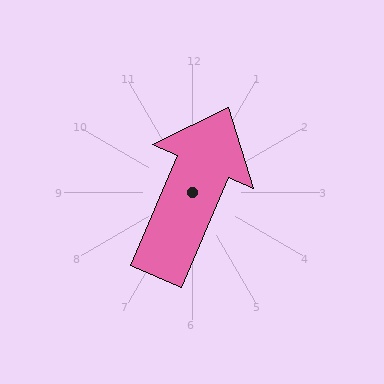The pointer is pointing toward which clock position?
Roughly 1 o'clock.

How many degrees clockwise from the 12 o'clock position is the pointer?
Approximately 23 degrees.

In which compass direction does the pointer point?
Northeast.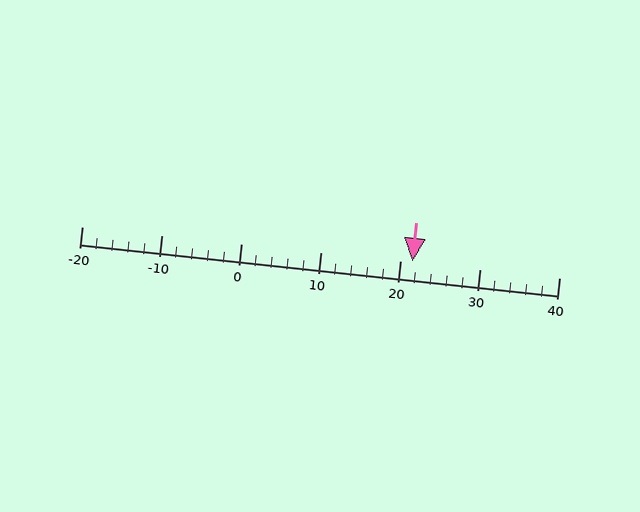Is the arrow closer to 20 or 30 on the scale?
The arrow is closer to 20.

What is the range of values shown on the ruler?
The ruler shows values from -20 to 40.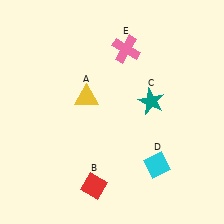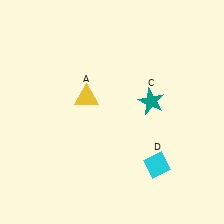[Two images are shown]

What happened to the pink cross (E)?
The pink cross (E) was removed in Image 2. It was in the top-right area of Image 1.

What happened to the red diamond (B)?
The red diamond (B) was removed in Image 2. It was in the bottom-left area of Image 1.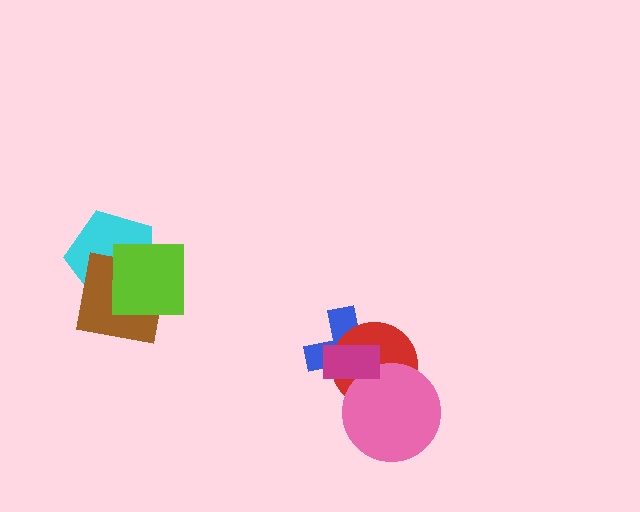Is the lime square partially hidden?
No, no other shape covers it.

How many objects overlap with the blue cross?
3 objects overlap with the blue cross.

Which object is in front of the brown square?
The lime square is in front of the brown square.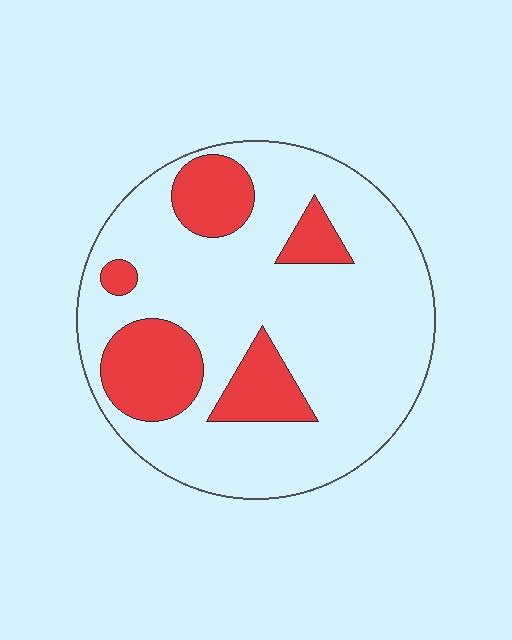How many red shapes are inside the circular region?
5.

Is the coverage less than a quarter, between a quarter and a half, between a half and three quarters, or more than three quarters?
Less than a quarter.